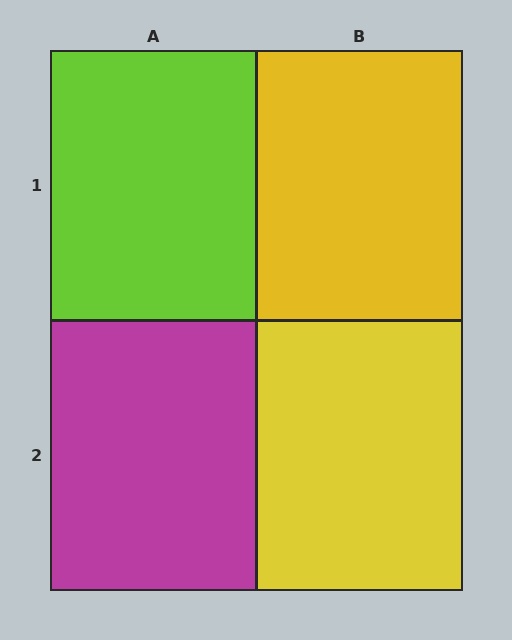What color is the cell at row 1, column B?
Yellow.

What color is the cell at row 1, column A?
Lime.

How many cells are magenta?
1 cell is magenta.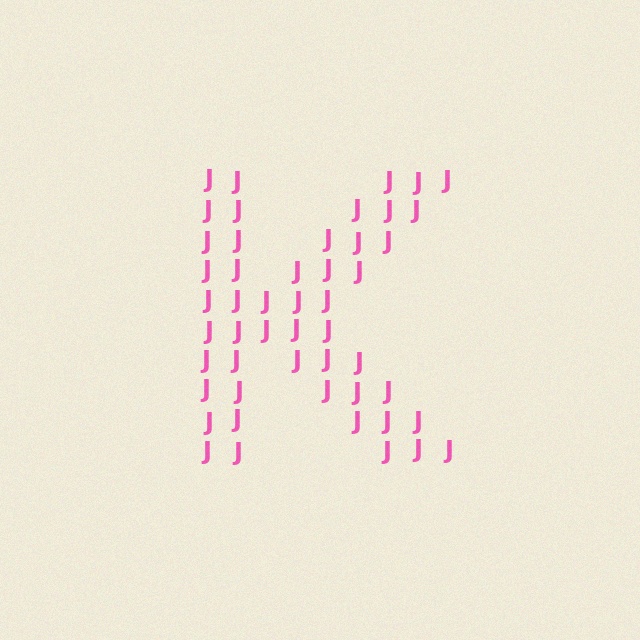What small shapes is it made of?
It is made of small letter J's.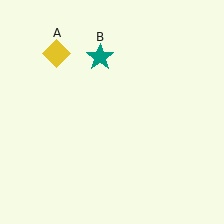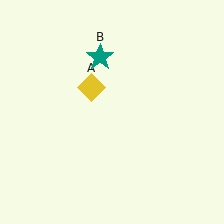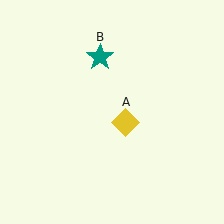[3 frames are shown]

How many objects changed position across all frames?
1 object changed position: yellow diamond (object A).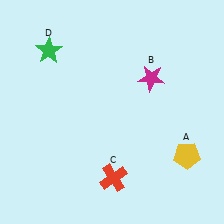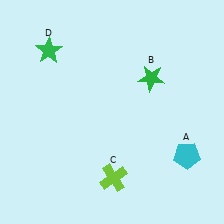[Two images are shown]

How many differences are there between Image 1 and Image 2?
There are 3 differences between the two images.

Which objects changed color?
A changed from yellow to cyan. B changed from magenta to green. C changed from red to lime.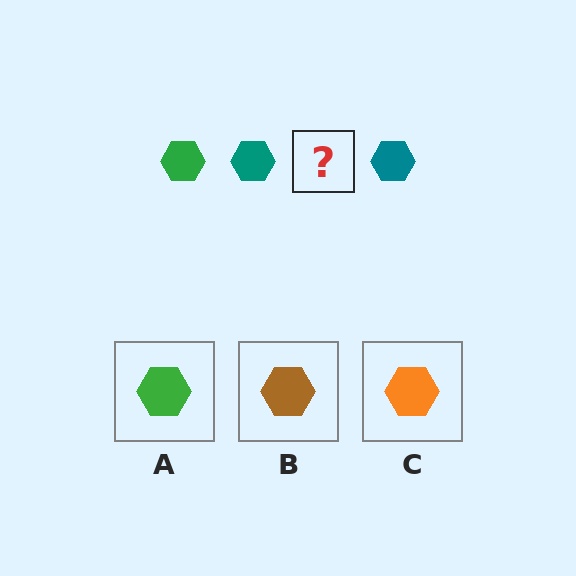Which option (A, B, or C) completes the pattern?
A.